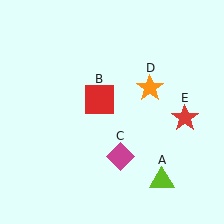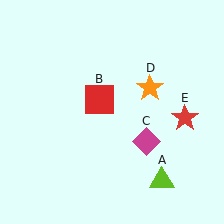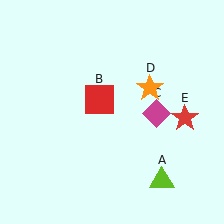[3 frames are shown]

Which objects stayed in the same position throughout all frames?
Lime triangle (object A) and red square (object B) and orange star (object D) and red star (object E) remained stationary.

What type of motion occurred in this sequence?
The magenta diamond (object C) rotated counterclockwise around the center of the scene.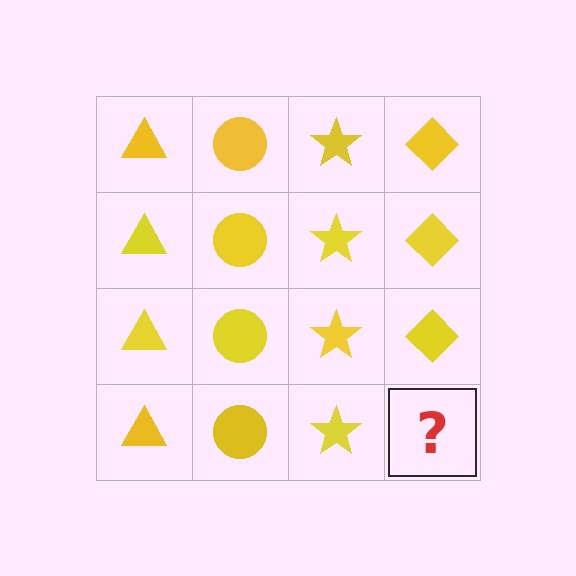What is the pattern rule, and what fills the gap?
The rule is that each column has a consistent shape. The gap should be filled with a yellow diamond.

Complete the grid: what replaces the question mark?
The question mark should be replaced with a yellow diamond.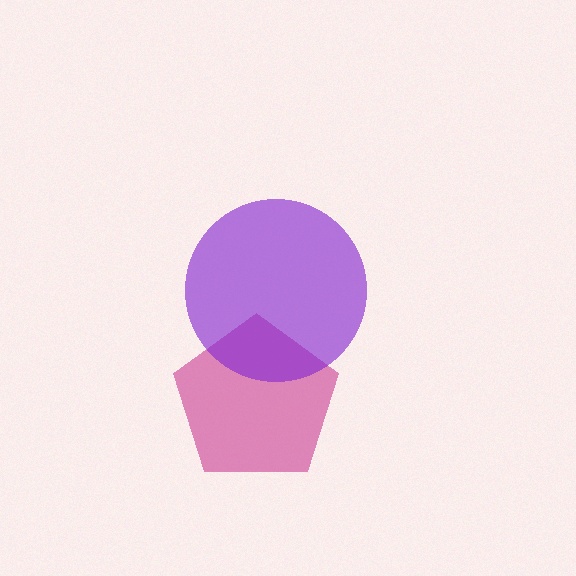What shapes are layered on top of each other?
The layered shapes are: a magenta pentagon, a purple circle.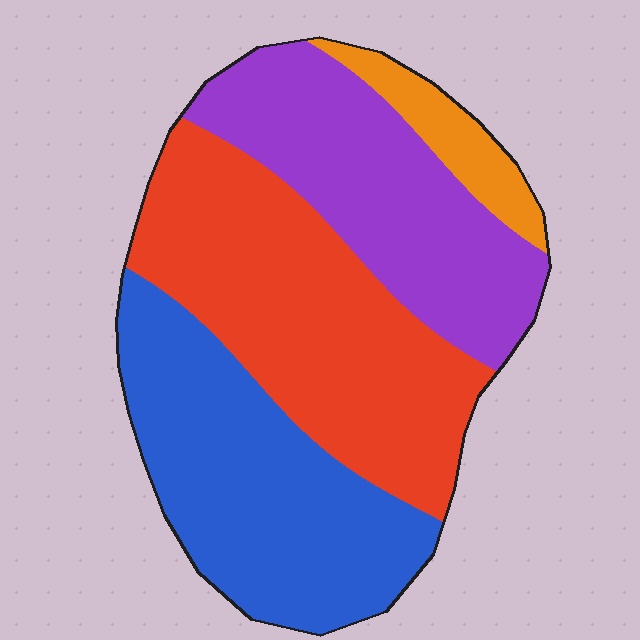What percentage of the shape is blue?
Blue takes up between a sixth and a third of the shape.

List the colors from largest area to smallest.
From largest to smallest: red, blue, purple, orange.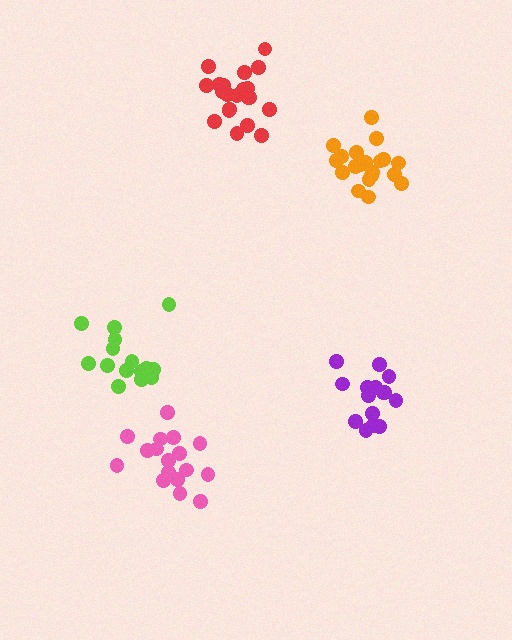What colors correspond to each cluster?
The clusters are colored: pink, lime, purple, orange, red.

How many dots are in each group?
Group 1: 17 dots, Group 2: 16 dots, Group 3: 16 dots, Group 4: 20 dots, Group 5: 21 dots (90 total).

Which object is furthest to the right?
The purple cluster is rightmost.